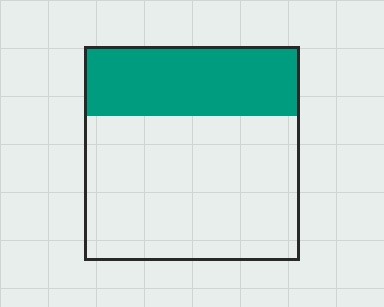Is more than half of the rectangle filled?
No.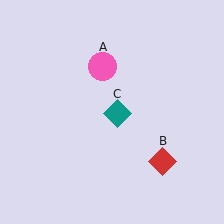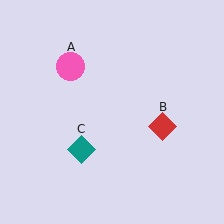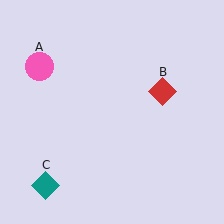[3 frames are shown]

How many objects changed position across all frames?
3 objects changed position: pink circle (object A), red diamond (object B), teal diamond (object C).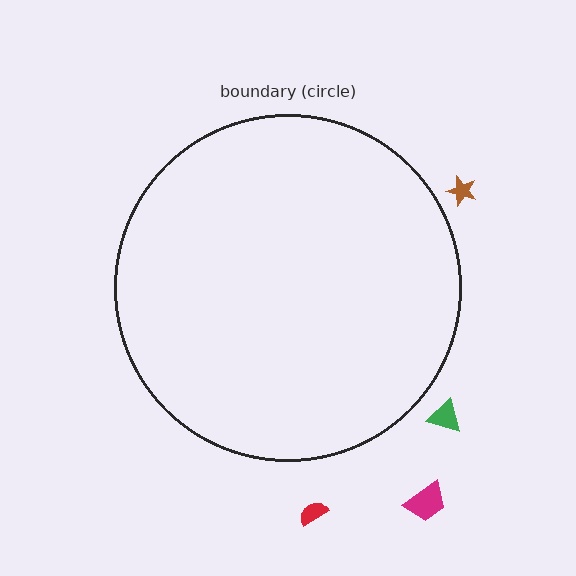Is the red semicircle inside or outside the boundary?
Outside.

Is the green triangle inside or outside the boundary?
Outside.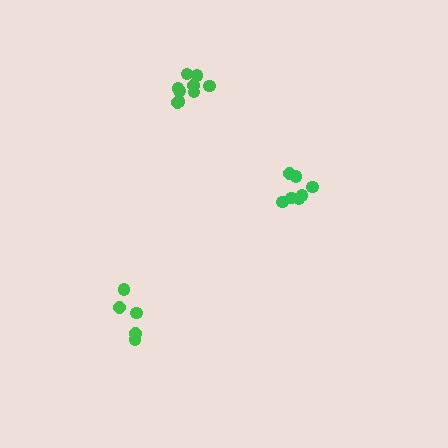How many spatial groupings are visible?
There are 3 spatial groupings.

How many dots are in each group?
Group 1: 5 dots, Group 2: 7 dots, Group 3: 9 dots (21 total).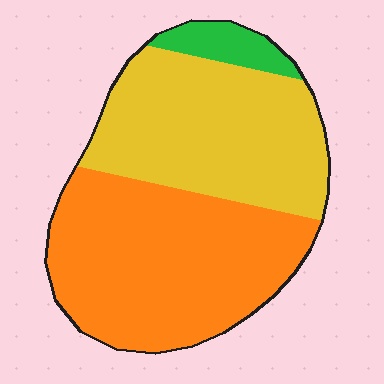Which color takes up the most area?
Orange, at roughly 50%.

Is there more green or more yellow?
Yellow.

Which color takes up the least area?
Green, at roughly 5%.